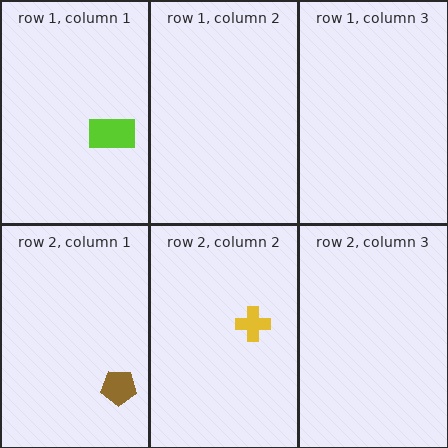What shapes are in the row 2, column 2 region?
The yellow cross.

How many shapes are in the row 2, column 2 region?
1.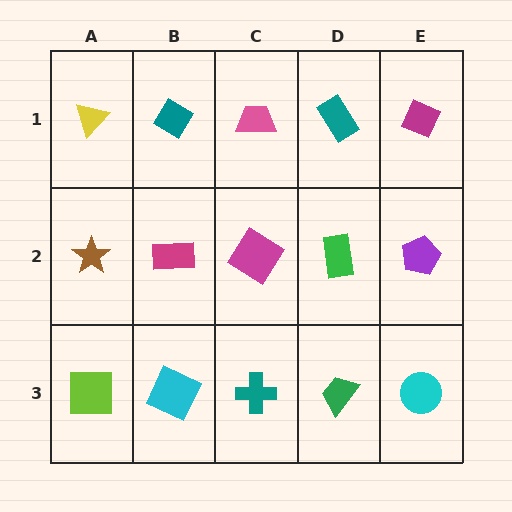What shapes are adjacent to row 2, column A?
A yellow triangle (row 1, column A), a lime square (row 3, column A), a magenta rectangle (row 2, column B).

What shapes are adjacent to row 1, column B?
A magenta rectangle (row 2, column B), a yellow triangle (row 1, column A), a pink trapezoid (row 1, column C).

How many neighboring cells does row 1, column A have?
2.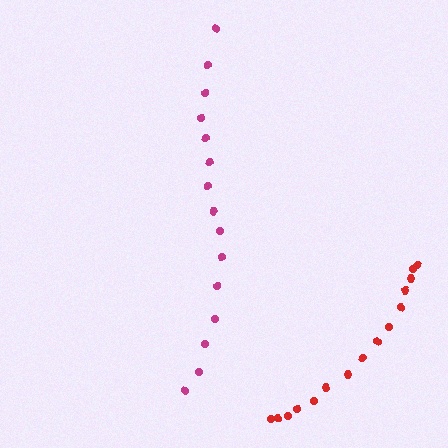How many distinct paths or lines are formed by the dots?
There are 2 distinct paths.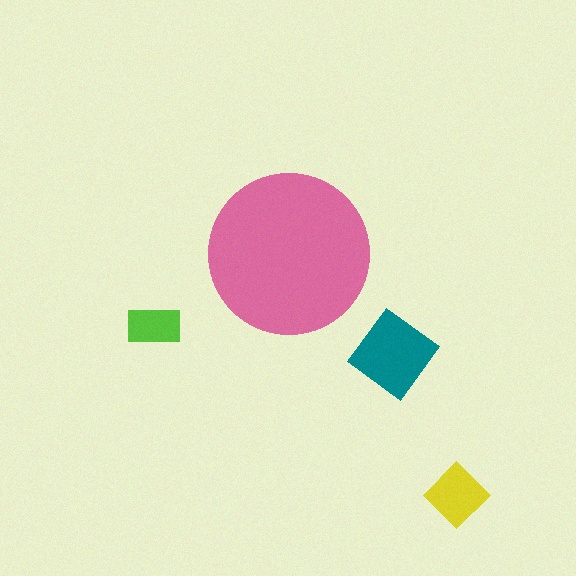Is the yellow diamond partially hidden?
No, the yellow diamond is fully visible.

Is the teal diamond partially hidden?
No, the teal diamond is fully visible.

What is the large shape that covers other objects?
A pink circle.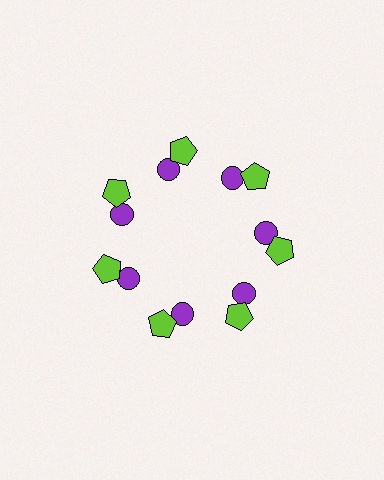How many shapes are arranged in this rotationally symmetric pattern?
There are 14 shapes, arranged in 7 groups of 2.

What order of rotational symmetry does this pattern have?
This pattern has 7-fold rotational symmetry.